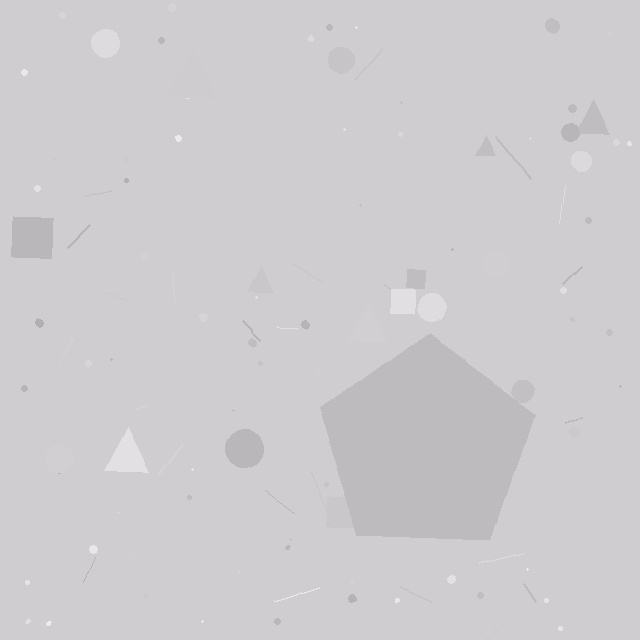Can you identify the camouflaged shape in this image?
The camouflaged shape is a pentagon.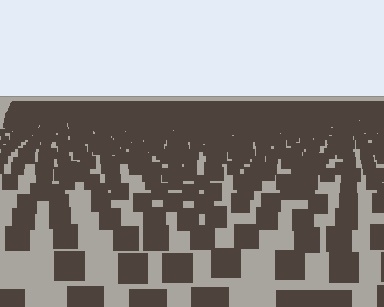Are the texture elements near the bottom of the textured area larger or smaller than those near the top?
Larger. Near the bottom, elements are closer to the viewer and appear at a bigger on-screen size.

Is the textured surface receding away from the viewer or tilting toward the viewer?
The surface is receding away from the viewer. Texture elements get smaller and denser toward the top.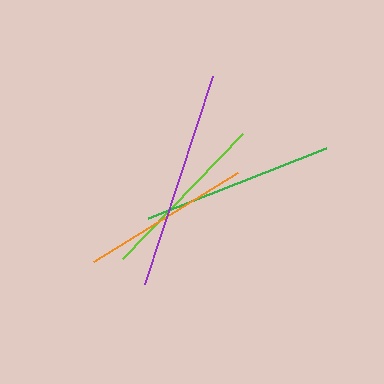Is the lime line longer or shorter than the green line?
The green line is longer than the lime line.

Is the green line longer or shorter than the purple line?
The purple line is longer than the green line.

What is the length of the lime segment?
The lime segment is approximately 173 pixels long.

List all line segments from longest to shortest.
From longest to shortest: purple, green, lime, orange.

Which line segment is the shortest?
The orange line is the shortest at approximately 169 pixels.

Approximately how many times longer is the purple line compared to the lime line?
The purple line is approximately 1.3 times the length of the lime line.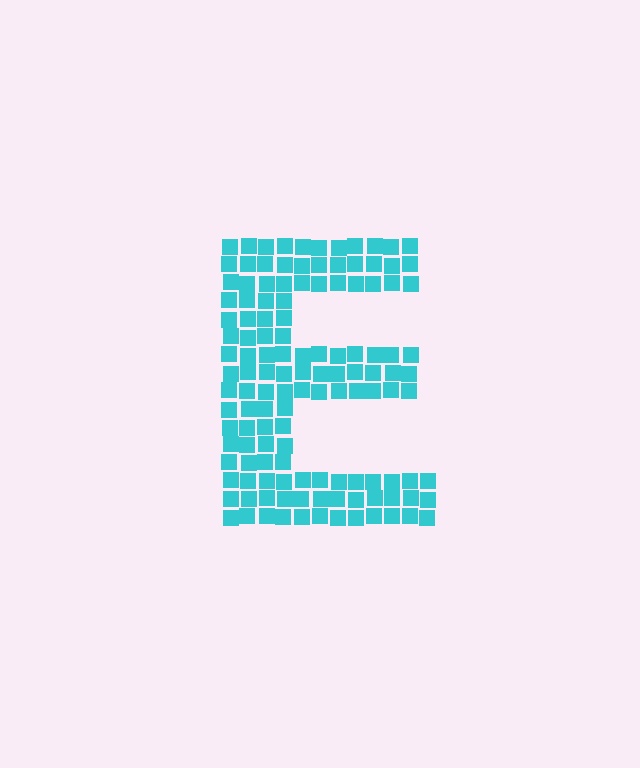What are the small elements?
The small elements are squares.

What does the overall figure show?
The overall figure shows the letter E.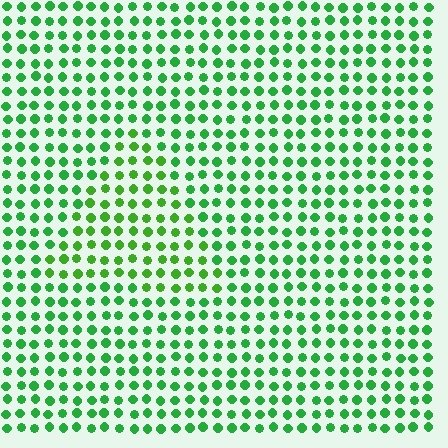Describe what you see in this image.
The image is filled with small green elements in a uniform arrangement. A triangle-shaped region is visible where the elements are tinted to a slightly different hue, forming a subtle color boundary.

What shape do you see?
I see a triangle.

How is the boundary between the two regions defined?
The boundary is defined purely by a slight shift in hue (about 21 degrees). Spacing, size, and orientation are identical on both sides.